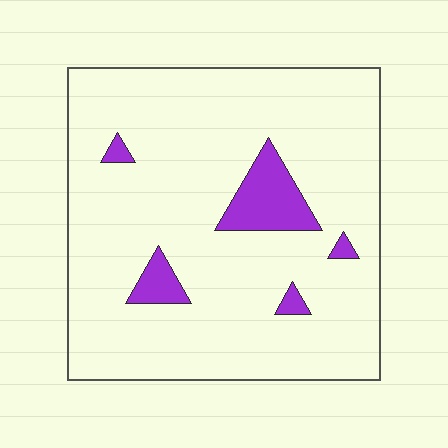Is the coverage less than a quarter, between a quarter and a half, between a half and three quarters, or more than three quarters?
Less than a quarter.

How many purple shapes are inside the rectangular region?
5.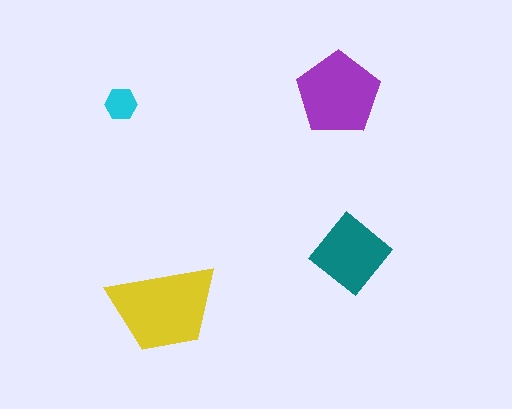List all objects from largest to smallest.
The yellow trapezoid, the purple pentagon, the teal diamond, the cyan hexagon.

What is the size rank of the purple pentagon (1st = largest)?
2nd.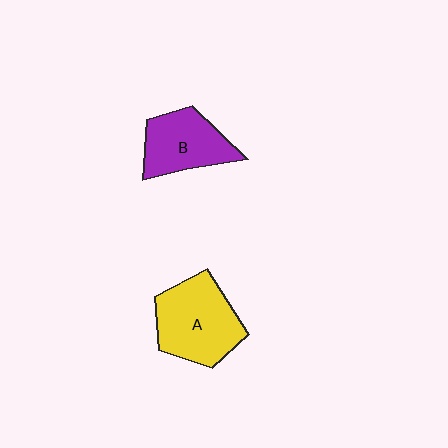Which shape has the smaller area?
Shape B (purple).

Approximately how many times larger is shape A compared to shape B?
Approximately 1.3 times.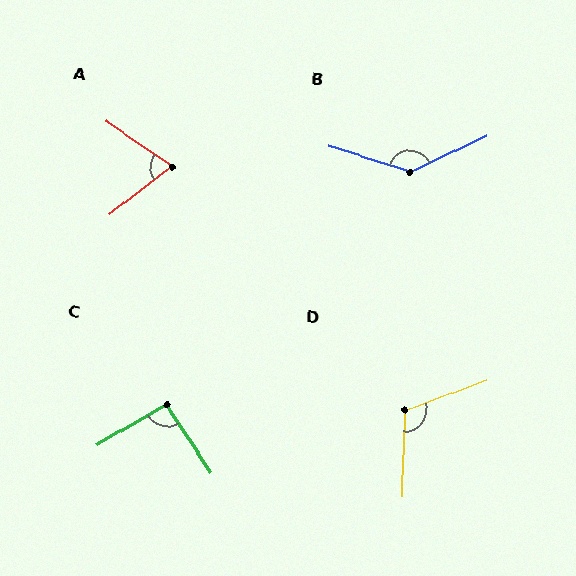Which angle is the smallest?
A, at approximately 72 degrees.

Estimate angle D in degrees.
Approximately 112 degrees.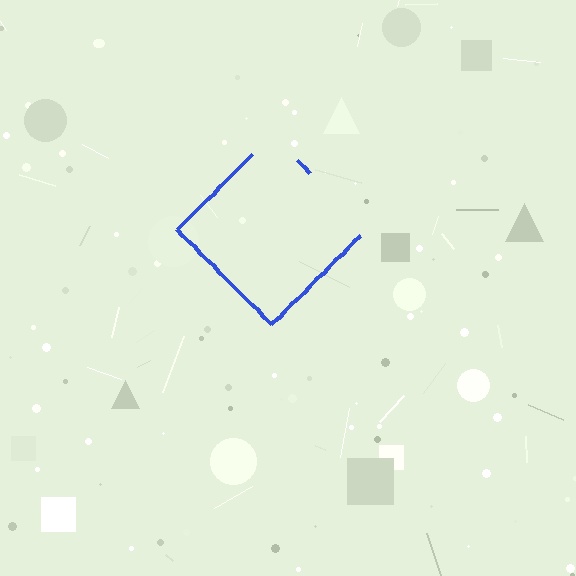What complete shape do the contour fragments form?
The contour fragments form a diamond.